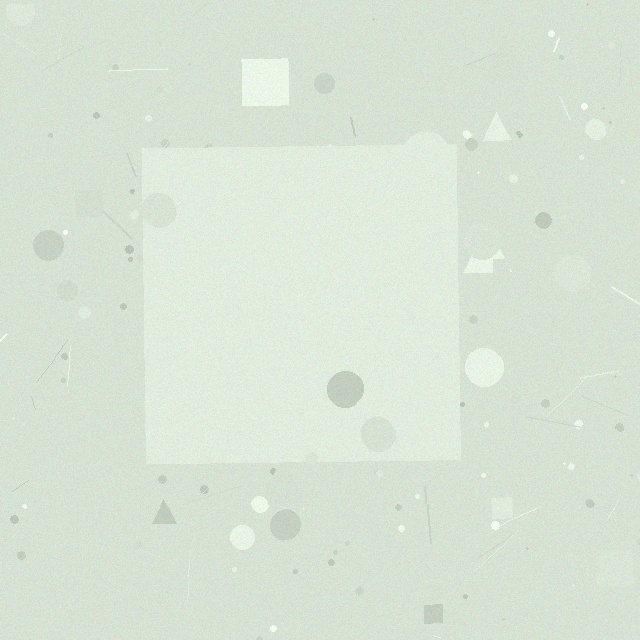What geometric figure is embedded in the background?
A square is embedded in the background.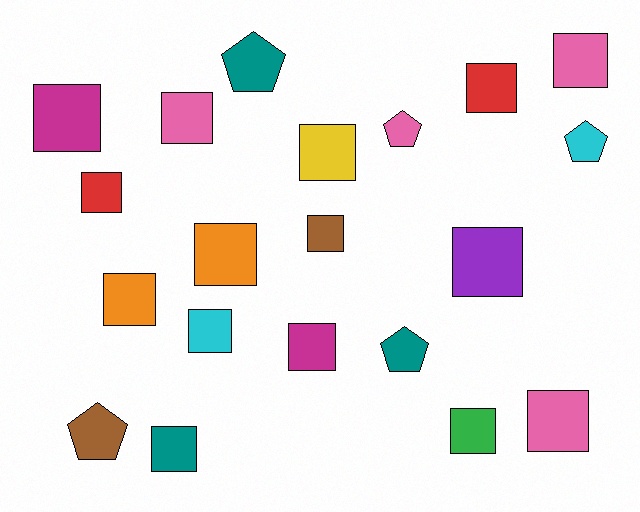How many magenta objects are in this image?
There are 2 magenta objects.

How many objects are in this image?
There are 20 objects.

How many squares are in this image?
There are 15 squares.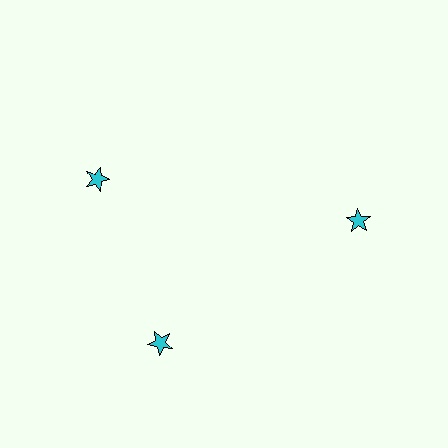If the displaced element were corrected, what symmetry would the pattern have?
It would have 3-fold rotational symmetry — the pattern would map onto itself every 120 degrees.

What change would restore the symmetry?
The symmetry would be restored by rotating it back into even spacing with its neighbors so that all 3 stars sit at equal angles and equal distance from the center.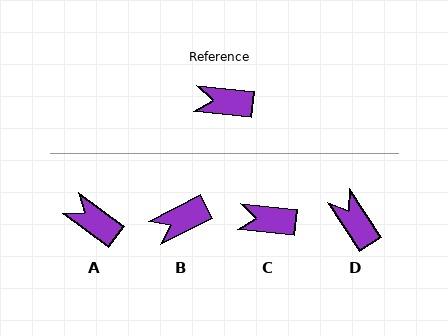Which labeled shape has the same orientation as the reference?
C.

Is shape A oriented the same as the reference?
No, it is off by about 31 degrees.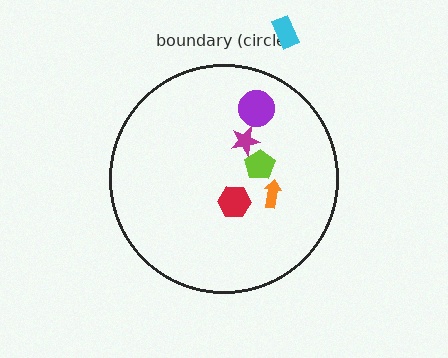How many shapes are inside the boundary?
5 inside, 1 outside.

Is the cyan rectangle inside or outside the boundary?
Outside.